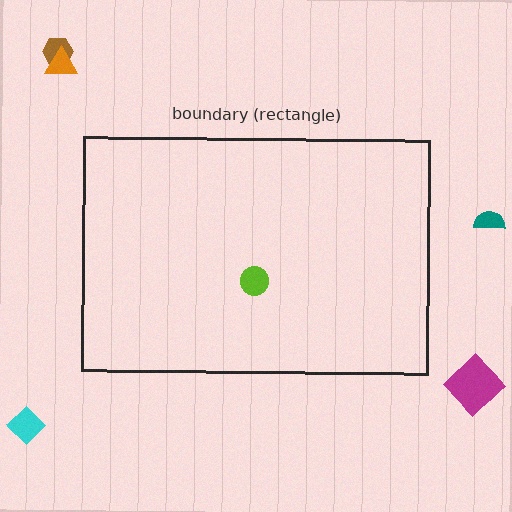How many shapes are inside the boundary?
1 inside, 5 outside.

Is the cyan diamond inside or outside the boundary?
Outside.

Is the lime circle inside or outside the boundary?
Inside.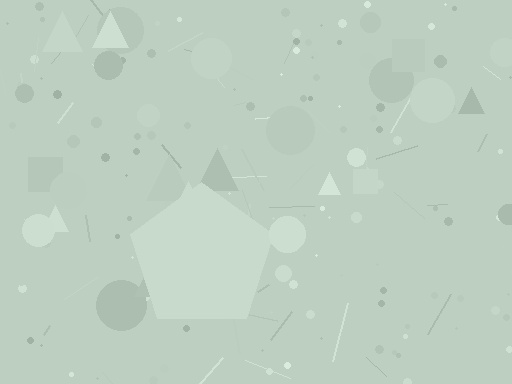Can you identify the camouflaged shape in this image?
The camouflaged shape is a pentagon.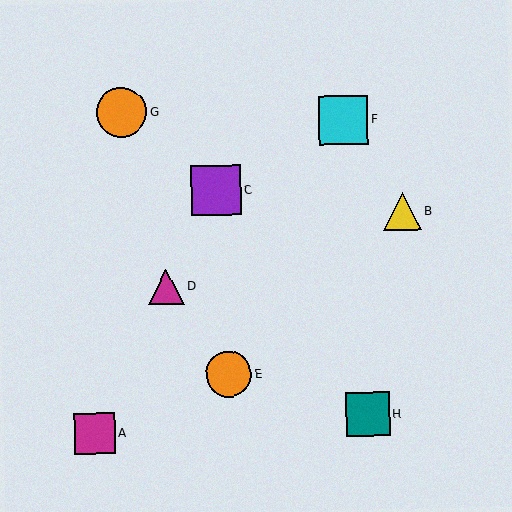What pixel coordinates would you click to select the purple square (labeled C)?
Click at (216, 190) to select the purple square C.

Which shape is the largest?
The purple square (labeled C) is the largest.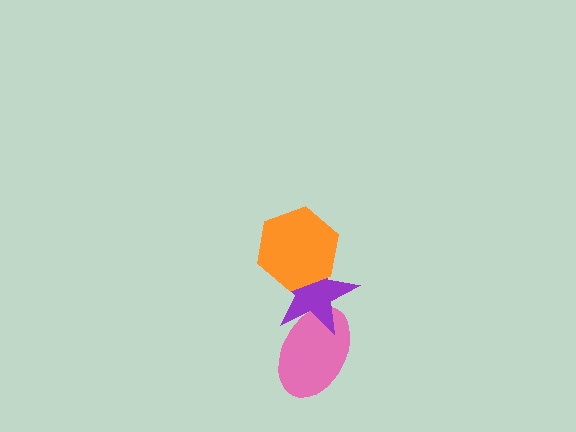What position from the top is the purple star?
The purple star is 2nd from the top.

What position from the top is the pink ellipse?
The pink ellipse is 3rd from the top.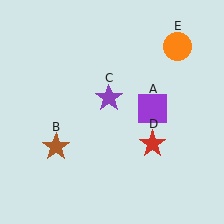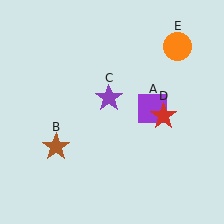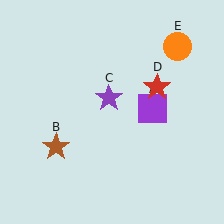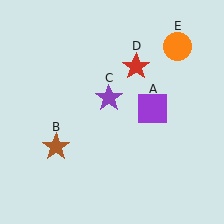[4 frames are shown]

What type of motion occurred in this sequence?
The red star (object D) rotated counterclockwise around the center of the scene.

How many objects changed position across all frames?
1 object changed position: red star (object D).